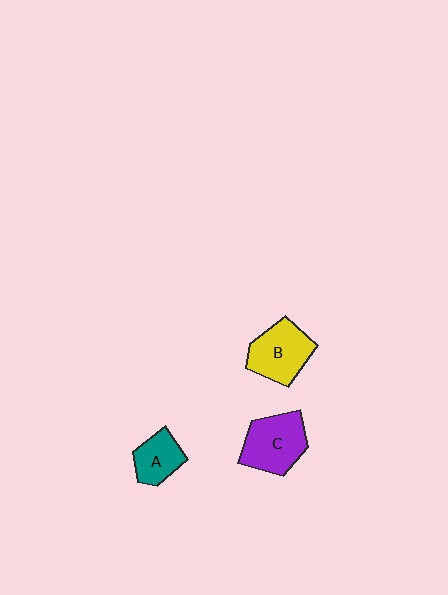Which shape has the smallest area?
Shape A (teal).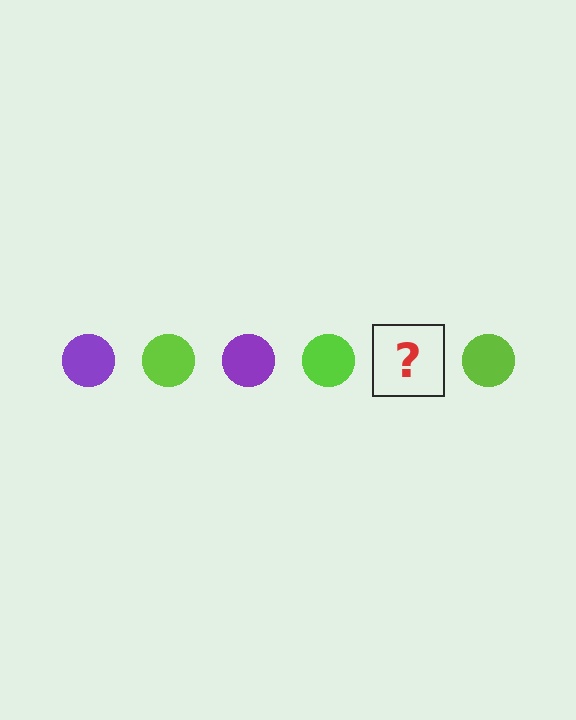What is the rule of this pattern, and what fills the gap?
The rule is that the pattern cycles through purple, lime circles. The gap should be filled with a purple circle.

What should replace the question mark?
The question mark should be replaced with a purple circle.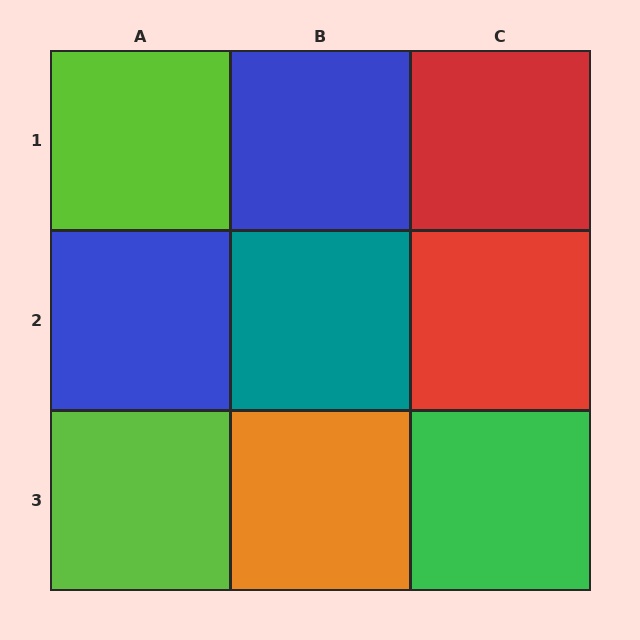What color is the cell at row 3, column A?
Lime.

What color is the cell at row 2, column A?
Blue.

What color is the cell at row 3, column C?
Green.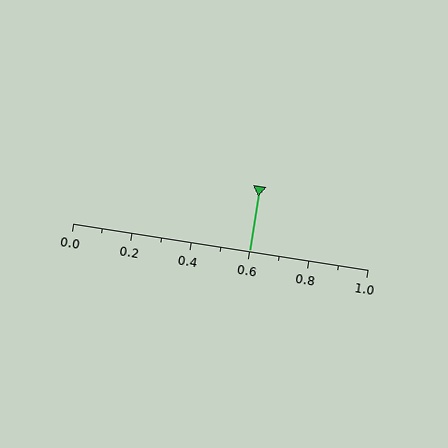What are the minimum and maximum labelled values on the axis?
The axis runs from 0.0 to 1.0.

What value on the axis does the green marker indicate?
The marker indicates approximately 0.6.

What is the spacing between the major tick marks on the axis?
The major ticks are spaced 0.2 apart.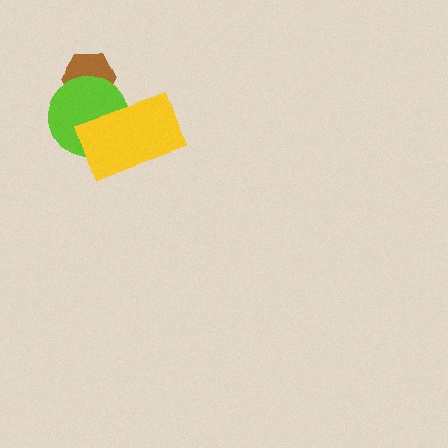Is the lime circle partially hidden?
Yes, it is partially covered by another shape.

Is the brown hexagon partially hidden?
Yes, it is partially covered by another shape.